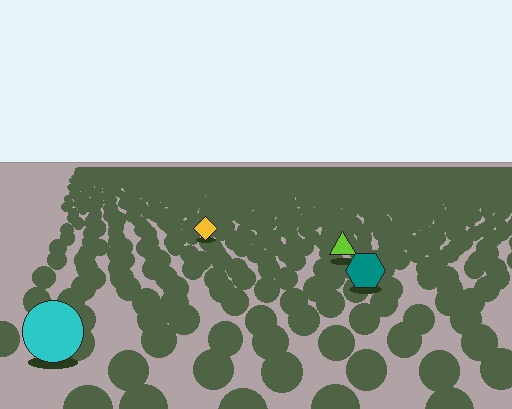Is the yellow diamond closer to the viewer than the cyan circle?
No. The cyan circle is closer — you can tell from the texture gradient: the ground texture is coarser near it.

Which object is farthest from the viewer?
The yellow diamond is farthest from the viewer. It appears smaller and the ground texture around it is denser.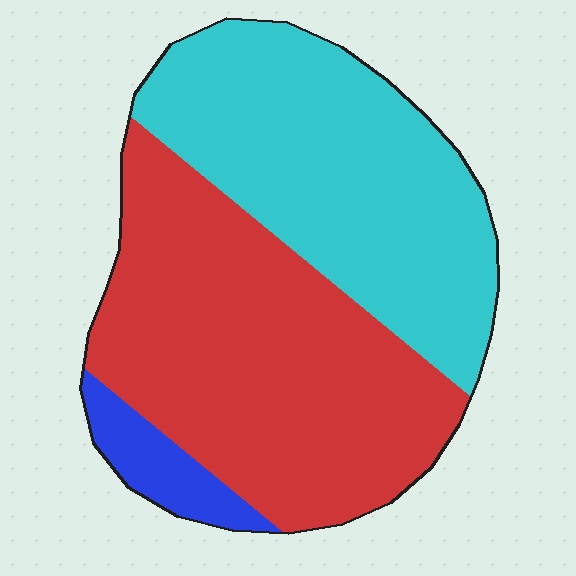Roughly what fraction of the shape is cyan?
Cyan takes up between a quarter and a half of the shape.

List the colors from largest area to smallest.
From largest to smallest: red, cyan, blue.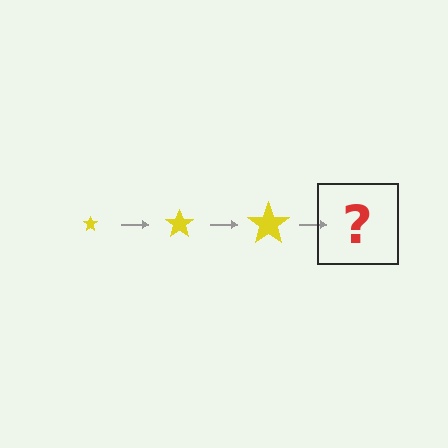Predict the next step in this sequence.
The next step is a yellow star, larger than the previous one.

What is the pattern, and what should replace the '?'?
The pattern is that the star gets progressively larger each step. The '?' should be a yellow star, larger than the previous one.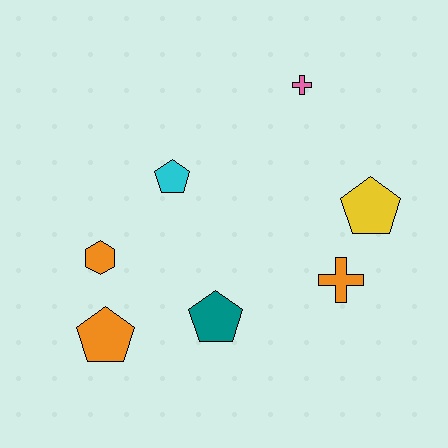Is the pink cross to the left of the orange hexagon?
No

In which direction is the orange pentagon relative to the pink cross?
The orange pentagon is below the pink cross.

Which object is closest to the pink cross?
The yellow pentagon is closest to the pink cross.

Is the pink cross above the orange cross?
Yes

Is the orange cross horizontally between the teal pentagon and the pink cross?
No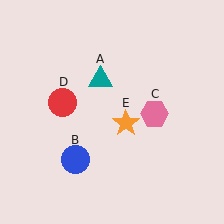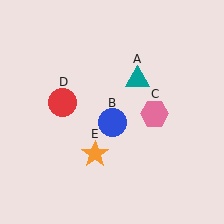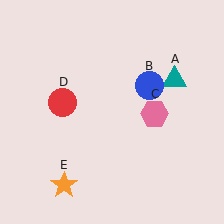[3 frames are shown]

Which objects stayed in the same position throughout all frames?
Pink hexagon (object C) and red circle (object D) remained stationary.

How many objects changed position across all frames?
3 objects changed position: teal triangle (object A), blue circle (object B), orange star (object E).